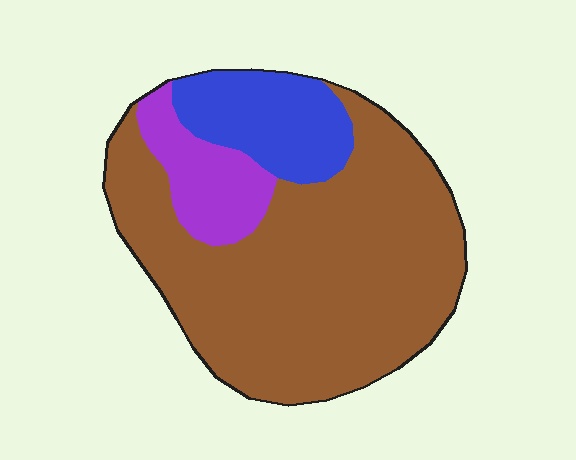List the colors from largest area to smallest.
From largest to smallest: brown, blue, purple.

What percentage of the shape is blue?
Blue takes up less than a quarter of the shape.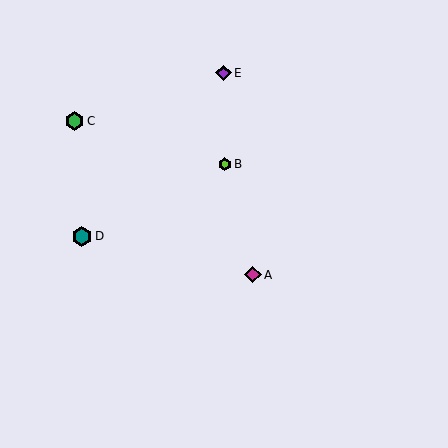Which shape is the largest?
The teal hexagon (labeled D) is the largest.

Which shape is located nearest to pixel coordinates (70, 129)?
The green hexagon (labeled C) at (74, 121) is nearest to that location.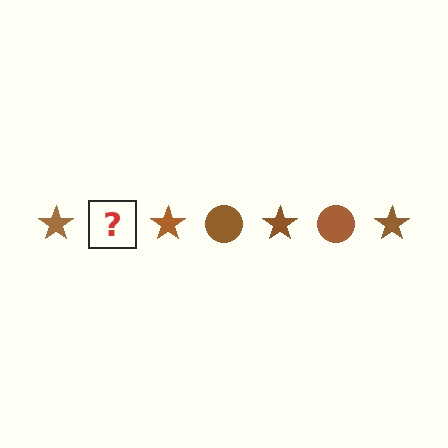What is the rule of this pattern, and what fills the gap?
The rule is that the pattern cycles through star, circle shapes in brown. The gap should be filled with a brown circle.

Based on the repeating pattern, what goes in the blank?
The blank should be a brown circle.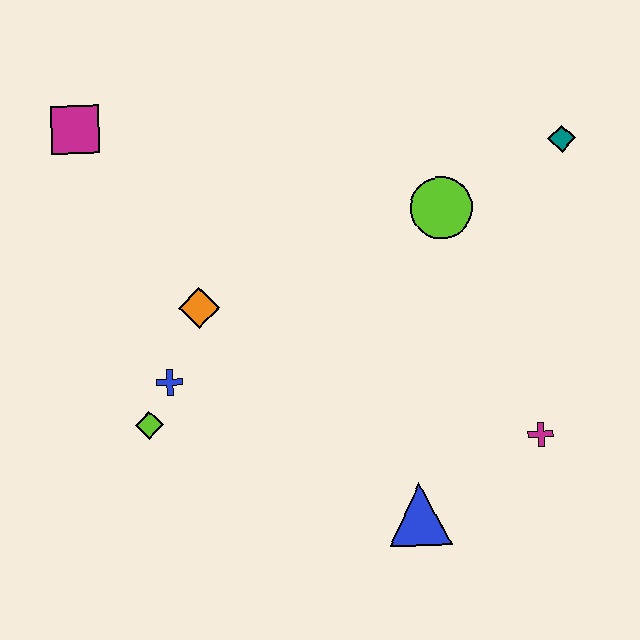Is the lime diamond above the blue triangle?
Yes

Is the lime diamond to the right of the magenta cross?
No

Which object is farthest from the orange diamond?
The teal diamond is farthest from the orange diamond.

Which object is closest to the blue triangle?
The magenta cross is closest to the blue triangle.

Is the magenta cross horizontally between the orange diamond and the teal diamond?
Yes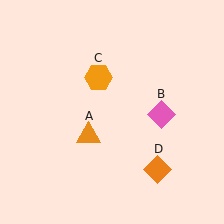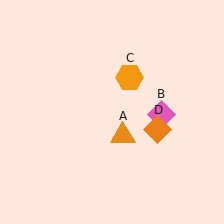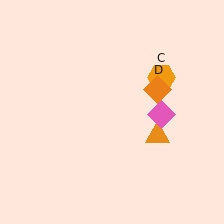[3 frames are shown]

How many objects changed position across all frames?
3 objects changed position: orange triangle (object A), orange hexagon (object C), orange diamond (object D).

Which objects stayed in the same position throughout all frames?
Pink diamond (object B) remained stationary.